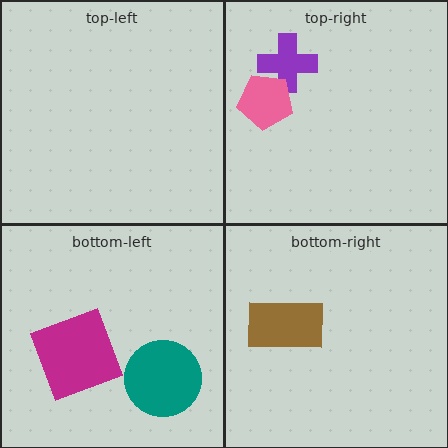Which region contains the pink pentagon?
The top-right region.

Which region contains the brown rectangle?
The bottom-right region.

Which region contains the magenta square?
The bottom-left region.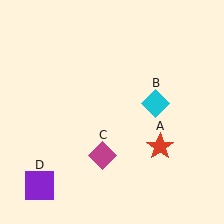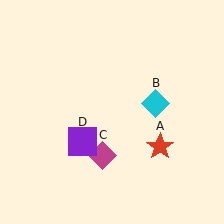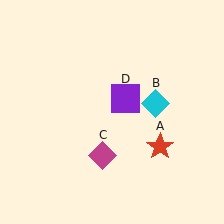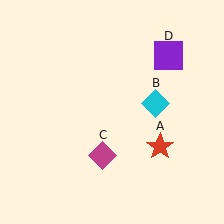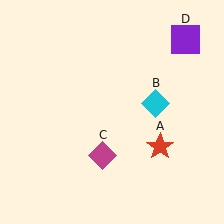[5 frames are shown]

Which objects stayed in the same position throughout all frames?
Red star (object A) and cyan diamond (object B) and magenta diamond (object C) remained stationary.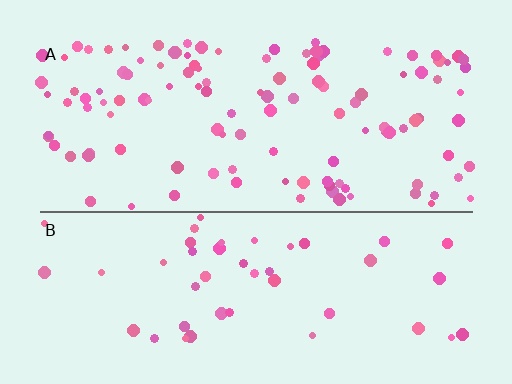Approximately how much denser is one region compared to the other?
Approximately 2.5× — region A over region B.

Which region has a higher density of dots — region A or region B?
A (the top).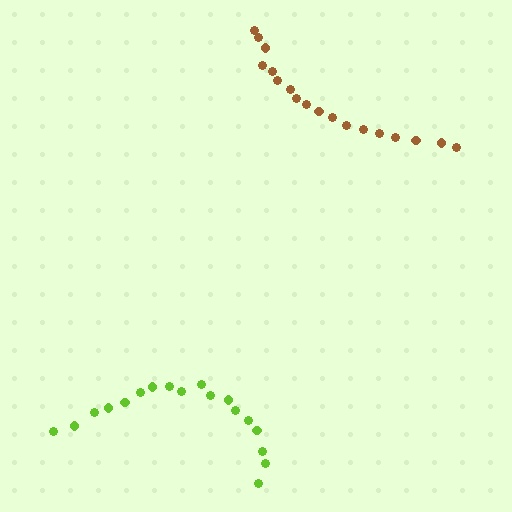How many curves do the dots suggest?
There are 2 distinct paths.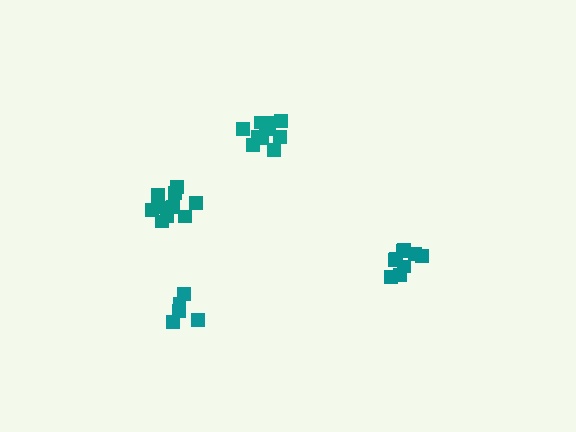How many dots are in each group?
Group 1: 9 dots, Group 2: 5 dots, Group 3: 11 dots, Group 4: 11 dots (36 total).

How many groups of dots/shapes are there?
There are 4 groups.